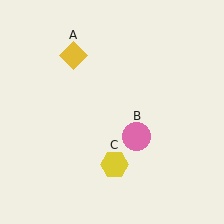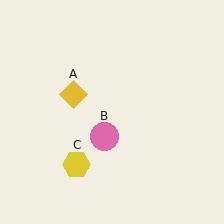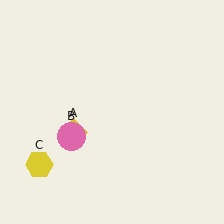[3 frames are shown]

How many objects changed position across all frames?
3 objects changed position: yellow diamond (object A), pink circle (object B), yellow hexagon (object C).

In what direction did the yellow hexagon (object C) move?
The yellow hexagon (object C) moved left.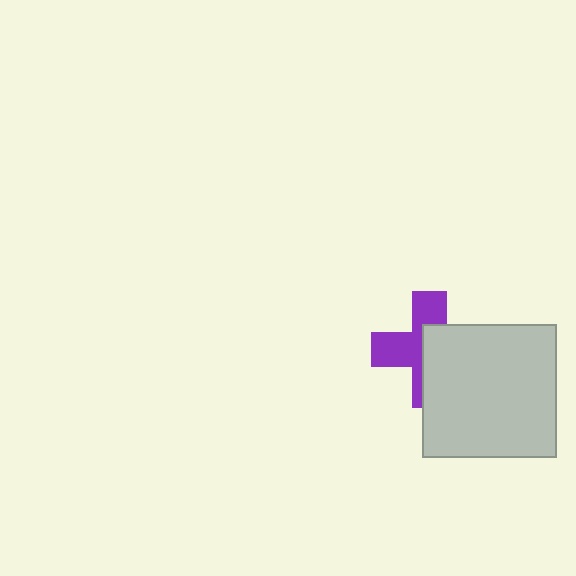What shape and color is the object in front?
The object in front is a light gray square.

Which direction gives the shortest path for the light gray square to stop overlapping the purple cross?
Moving right gives the shortest separation.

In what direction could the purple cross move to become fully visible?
The purple cross could move left. That would shift it out from behind the light gray square entirely.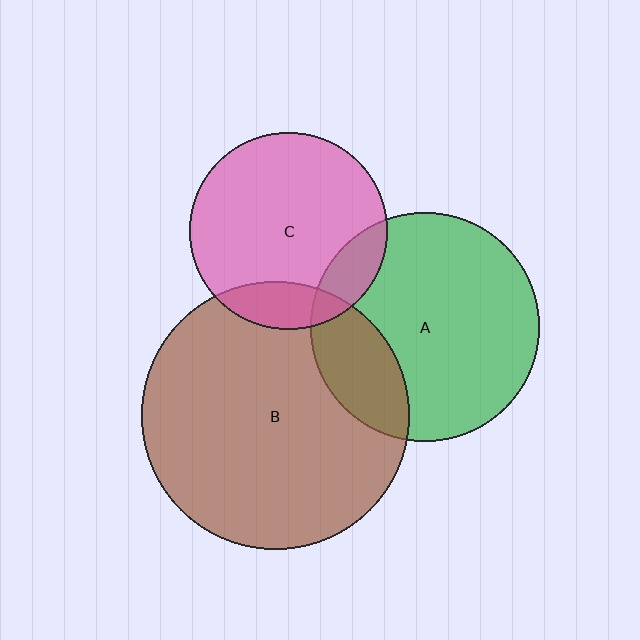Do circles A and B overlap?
Yes.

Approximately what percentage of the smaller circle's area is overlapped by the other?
Approximately 20%.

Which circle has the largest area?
Circle B (brown).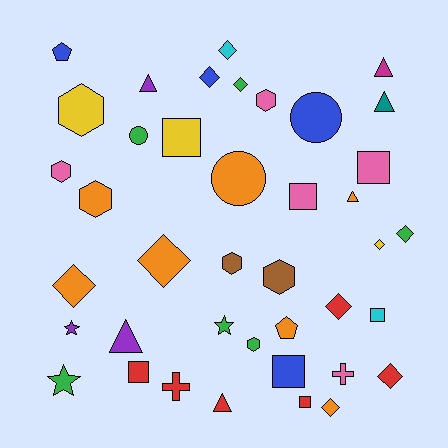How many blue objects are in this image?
There are 4 blue objects.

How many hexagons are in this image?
There are 7 hexagons.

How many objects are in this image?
There are 40 objects.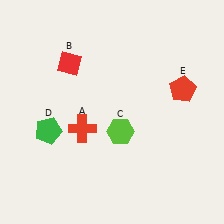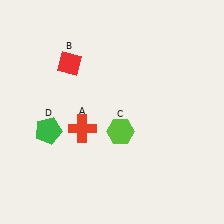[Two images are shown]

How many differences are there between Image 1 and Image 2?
There is 1 difference between the two images.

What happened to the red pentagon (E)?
The red pentagon (E) was removed in Image 2. It was in the top-right area of Image 1.